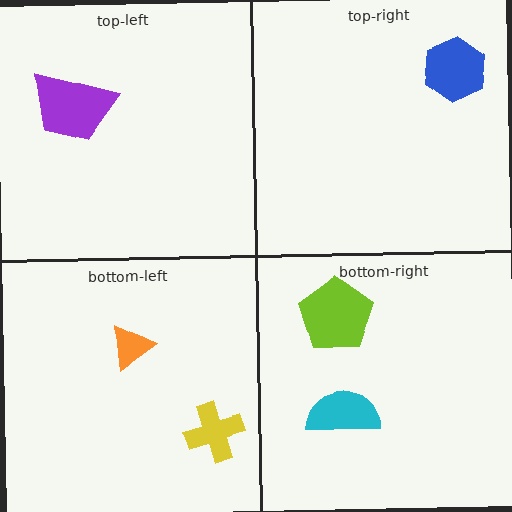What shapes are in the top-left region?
The purple trapezoid.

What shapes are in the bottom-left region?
The yellow cross, the orange triangle.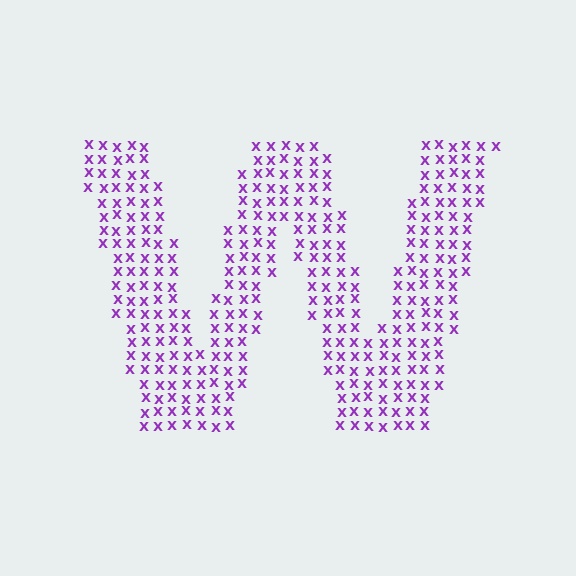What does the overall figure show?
The overall figure shows the letter W.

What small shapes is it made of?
It is made of small letter X's.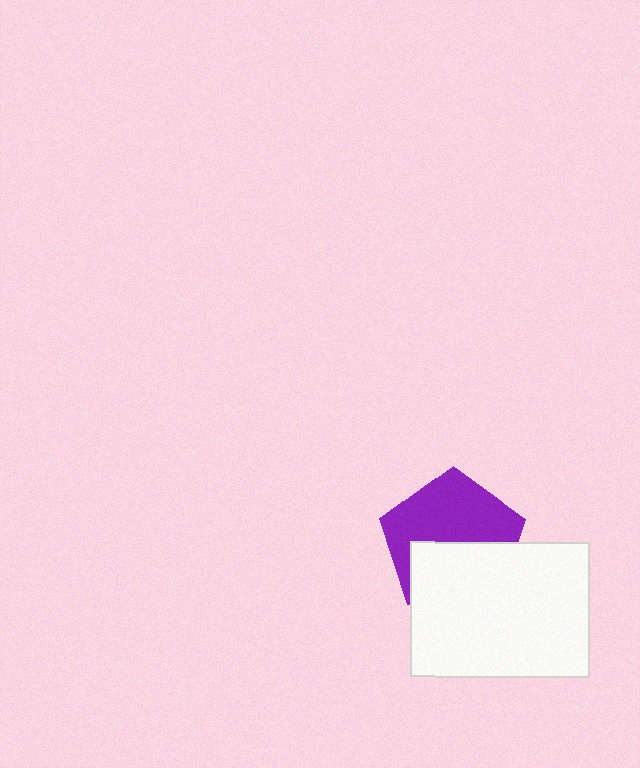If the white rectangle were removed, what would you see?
You would see the complete purple pentagon.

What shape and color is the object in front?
The object in front is a white rectangle.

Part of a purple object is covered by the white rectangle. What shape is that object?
It is a pentagon.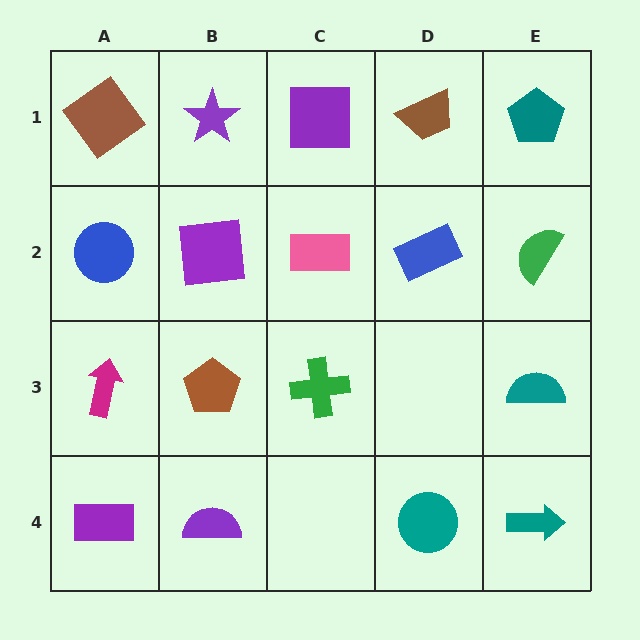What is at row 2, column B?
A purple square.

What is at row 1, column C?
A purple square.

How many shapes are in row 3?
4 shapes.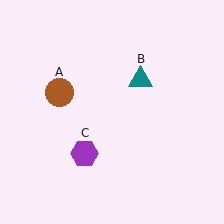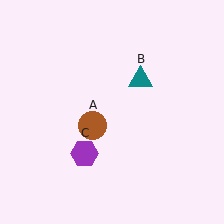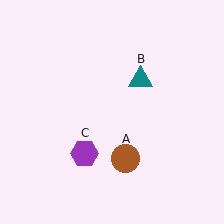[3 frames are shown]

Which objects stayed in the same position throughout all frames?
Teal triangle (object B) and purple hexagon (object C) remained stationary.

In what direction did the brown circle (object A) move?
The brown circle (object A) moved down and to the right.